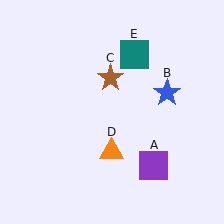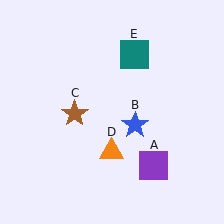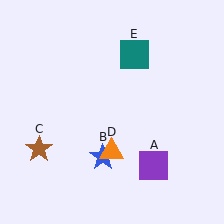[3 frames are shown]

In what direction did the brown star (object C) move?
The brown star (object C) moved down and to the left.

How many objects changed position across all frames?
2 objects changed position: blue star (object B), brown star (object C).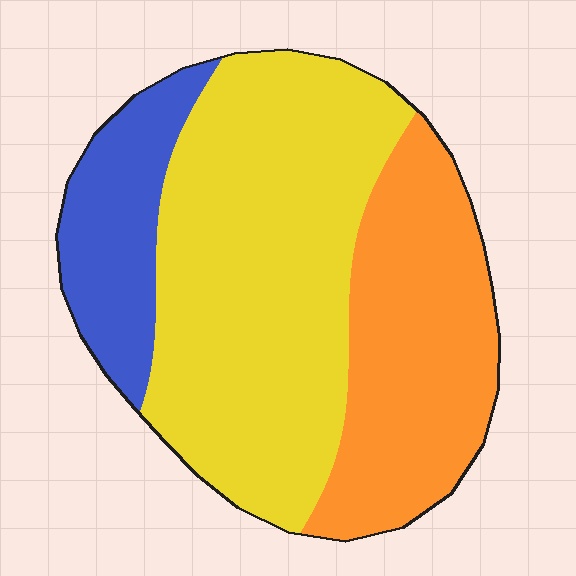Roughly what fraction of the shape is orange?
Orange covers about 30% of the shape.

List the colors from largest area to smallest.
From largest to smallest: yellow, orange, blue.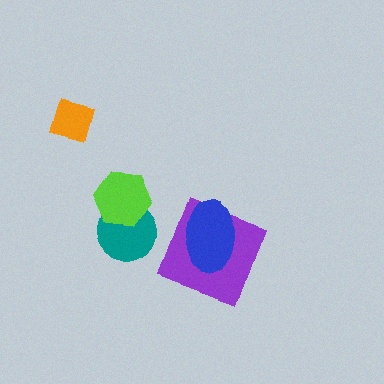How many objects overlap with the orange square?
0 objects overlap with the orange square.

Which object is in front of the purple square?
The blue ellipse is in front of the purple square.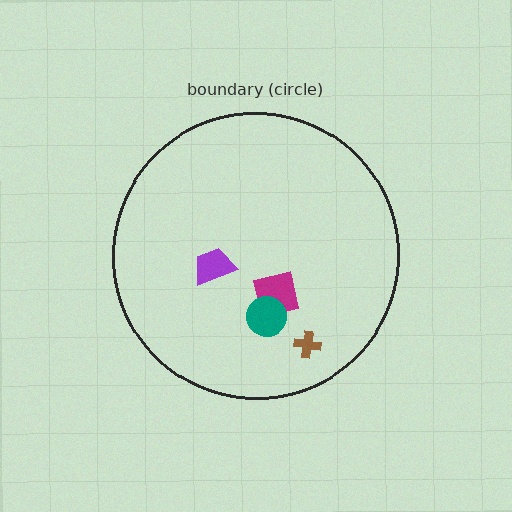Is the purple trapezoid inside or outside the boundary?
Inside.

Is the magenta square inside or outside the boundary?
Inside.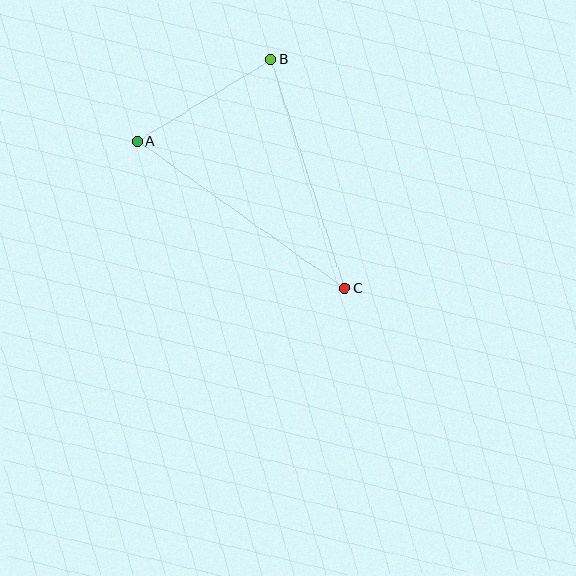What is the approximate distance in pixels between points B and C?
The distance between B and C is approximately 240 pixels.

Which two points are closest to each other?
Points A and B are closest to each other.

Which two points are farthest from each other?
Points A and C are farthest from each other.